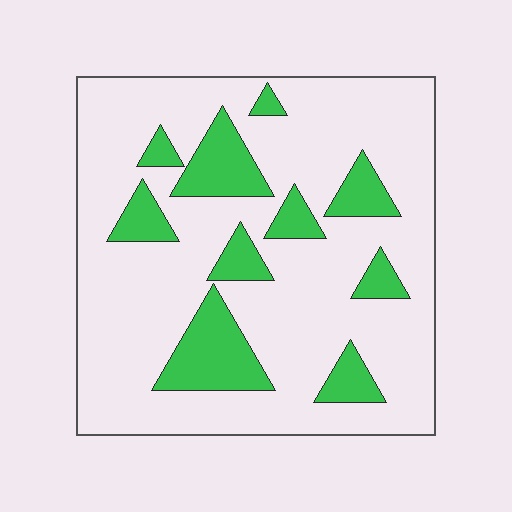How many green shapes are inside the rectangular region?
10.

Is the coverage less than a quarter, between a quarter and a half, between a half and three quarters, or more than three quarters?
Less than a quarter.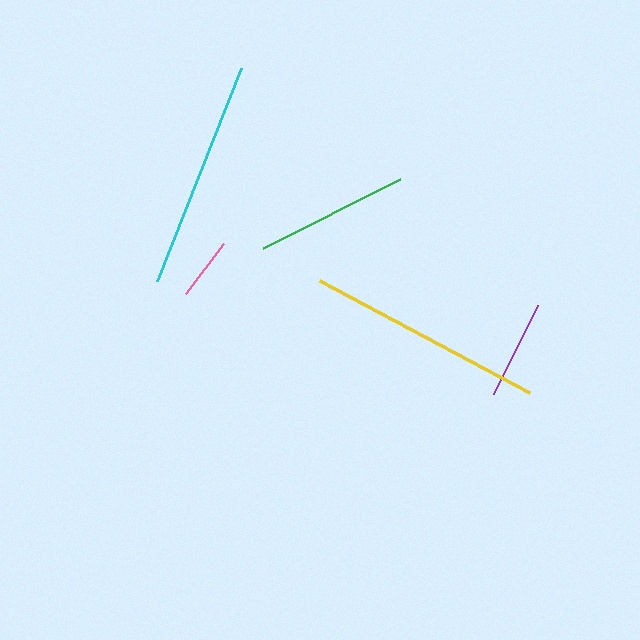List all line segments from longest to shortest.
From longest to shortest: yellow, cyan, green, purple, pink.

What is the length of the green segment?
The green segment is approximately 153 pixels long.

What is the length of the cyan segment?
The cyan segment is approximately 229 pixels long.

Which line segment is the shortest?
The pink line is the shortest at approximately 63 pixels.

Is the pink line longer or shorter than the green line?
The green line is longer than the pink line.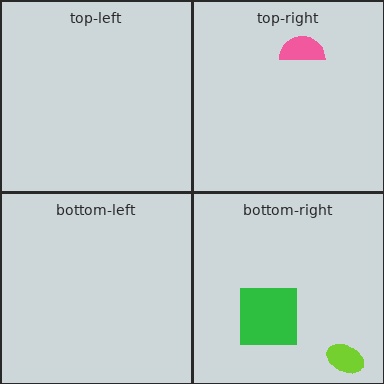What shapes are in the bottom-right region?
The green square, the lime ellipse.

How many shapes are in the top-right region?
1.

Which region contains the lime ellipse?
The bottom-right region.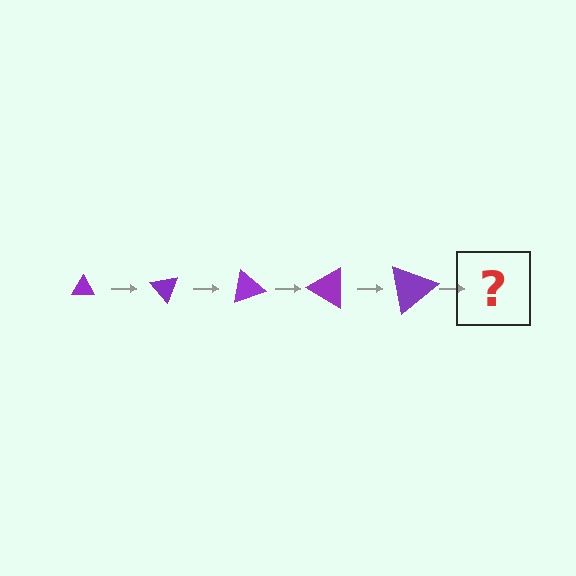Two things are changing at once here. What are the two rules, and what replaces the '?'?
The two rules are that the triangle grows larger each step and it rotates 50 degrees each step. The '?' should be a triangle, larger than the previous one and rotated 250 degrees from the start.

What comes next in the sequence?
The next element should be a triangle, larger than the previous one and rotated 250 degrees from the start.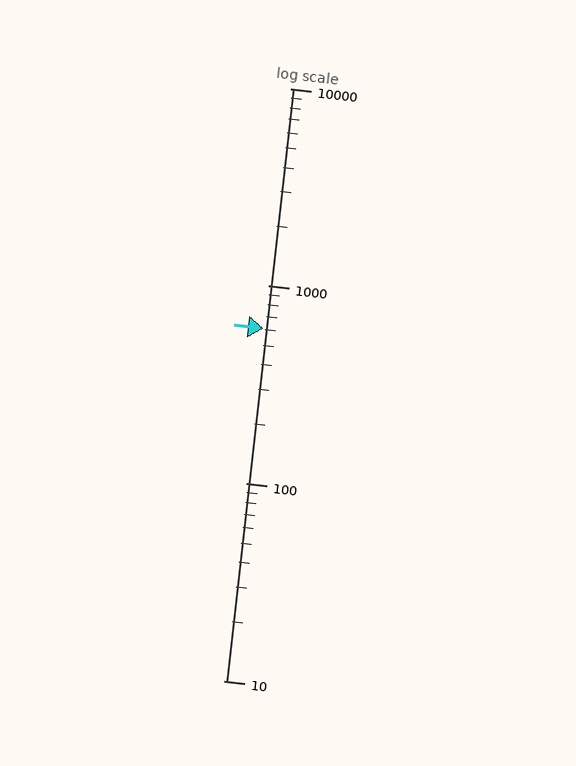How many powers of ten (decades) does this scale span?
The scale spans 3 decades, from 10 to 10000.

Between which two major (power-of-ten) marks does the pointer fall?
The pointer is between 100 and 1000.